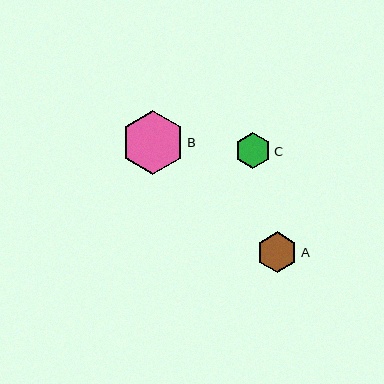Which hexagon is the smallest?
Hexagon C is the smallest with a size of approximately 36 pixels.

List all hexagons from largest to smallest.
From largest to smallest: B, A, C.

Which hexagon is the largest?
Hexagon B is the largest with a size of approximately 63 pixels.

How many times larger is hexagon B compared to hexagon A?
Hexagon B is approximately 1.5 times the size of hexagon A.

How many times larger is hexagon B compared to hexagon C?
Hexagon B is approximately 1.7 times the size of hexagon C.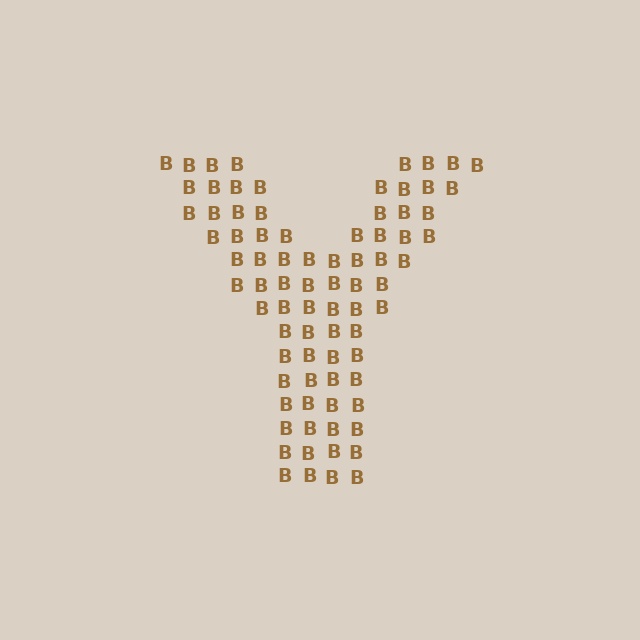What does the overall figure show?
The overall figure shows the letter Y.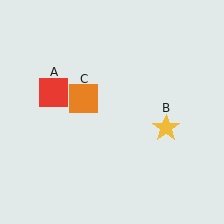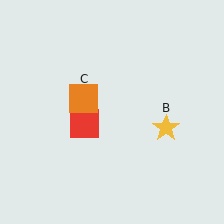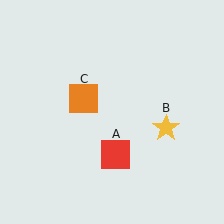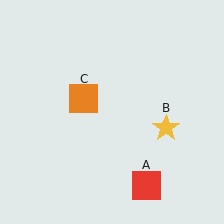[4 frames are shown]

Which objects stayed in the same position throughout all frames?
Yellow star (object B) and orange square (object C) remained stationary.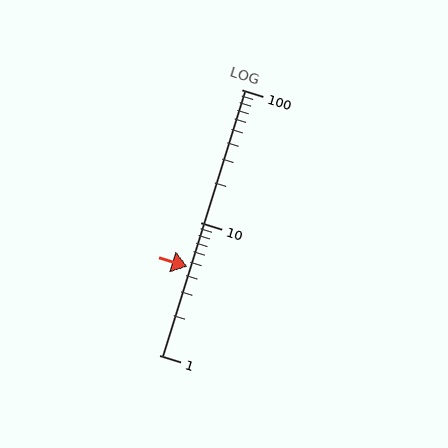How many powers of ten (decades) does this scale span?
The scale spans 2 decades, from 1 to 100.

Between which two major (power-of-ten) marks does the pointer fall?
The pointer is between 1 and 10.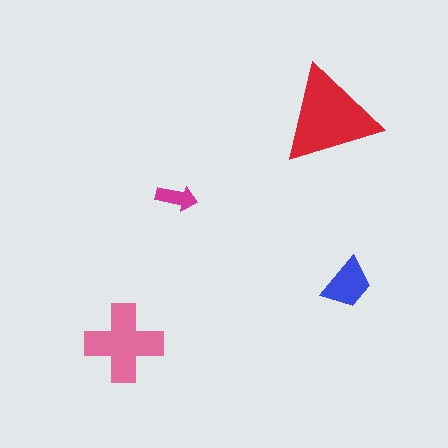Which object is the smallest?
The magenta arrow.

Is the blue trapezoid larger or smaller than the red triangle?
Smaller.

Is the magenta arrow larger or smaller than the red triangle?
Smaller.